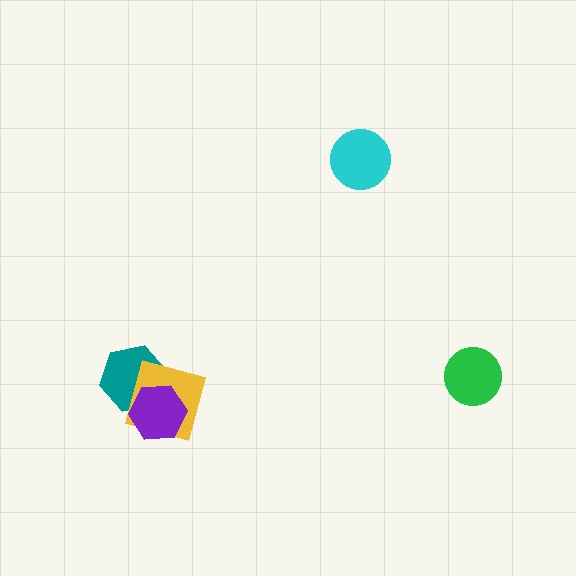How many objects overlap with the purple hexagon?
2 objects overlap with the purple hexagon.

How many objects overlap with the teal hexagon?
2 objects overlap with the teal hexagon.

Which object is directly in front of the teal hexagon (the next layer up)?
The yellow square is directly in front of the teal hexagon.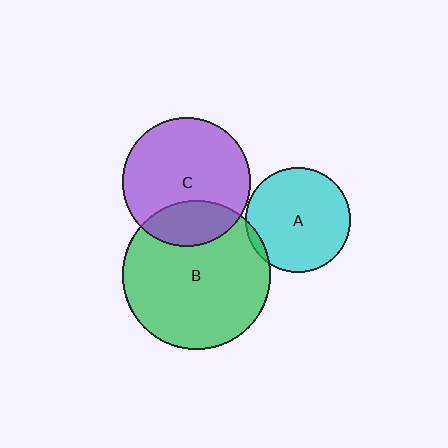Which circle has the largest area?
Circle B (green).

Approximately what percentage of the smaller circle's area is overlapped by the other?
Approximately 5%.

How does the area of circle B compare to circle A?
Approximately 2.0 times.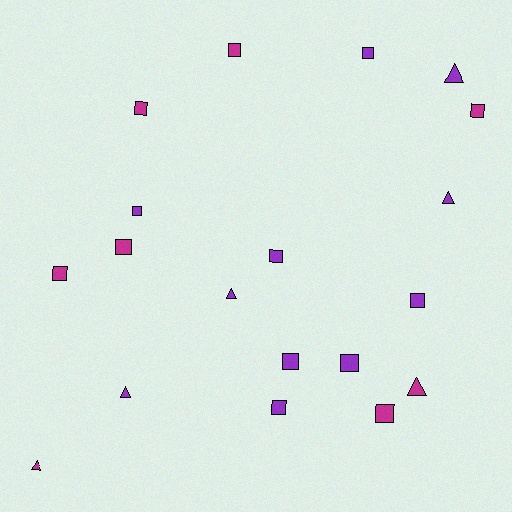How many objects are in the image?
There are 19 objects.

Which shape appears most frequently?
Square, with 13 objects.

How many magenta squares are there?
There are 6 magenta squares.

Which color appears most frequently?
Purple, with 11 objects.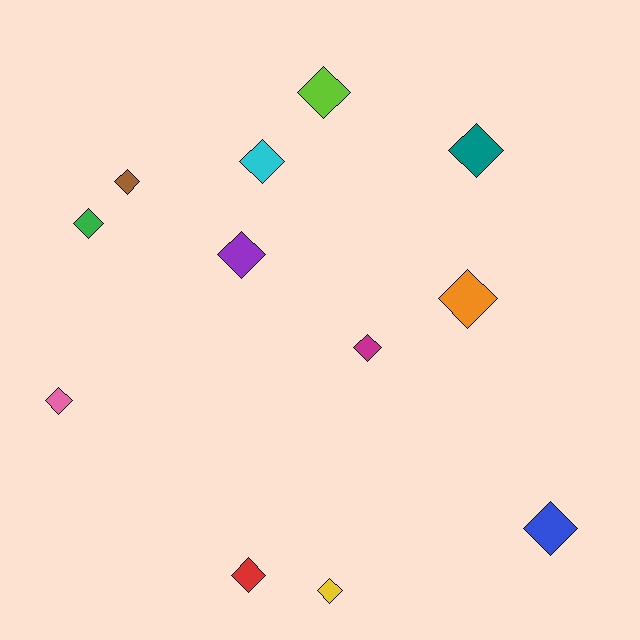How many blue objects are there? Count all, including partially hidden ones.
There is 1 blue object.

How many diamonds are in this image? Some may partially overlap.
There are 12 diamonds.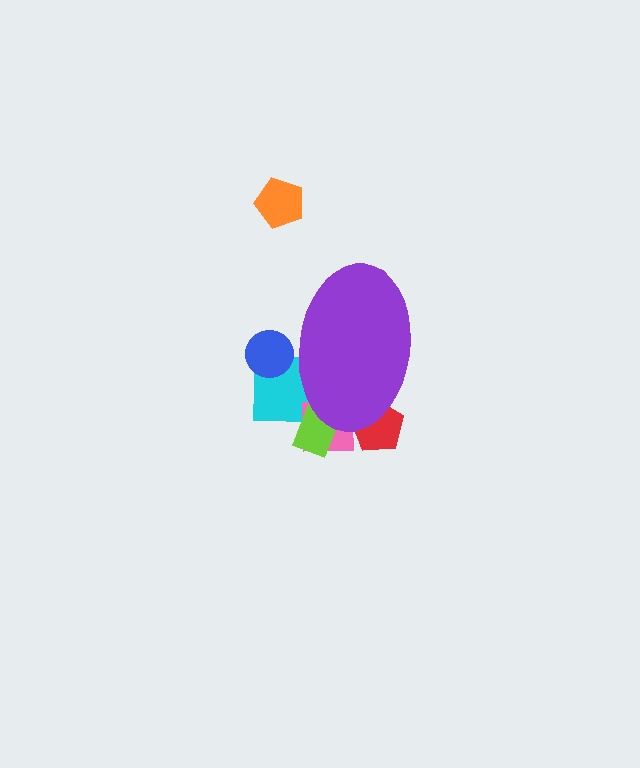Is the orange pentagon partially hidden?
No, the orange pentagon is fully visible.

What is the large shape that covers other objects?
A purple ellipse.